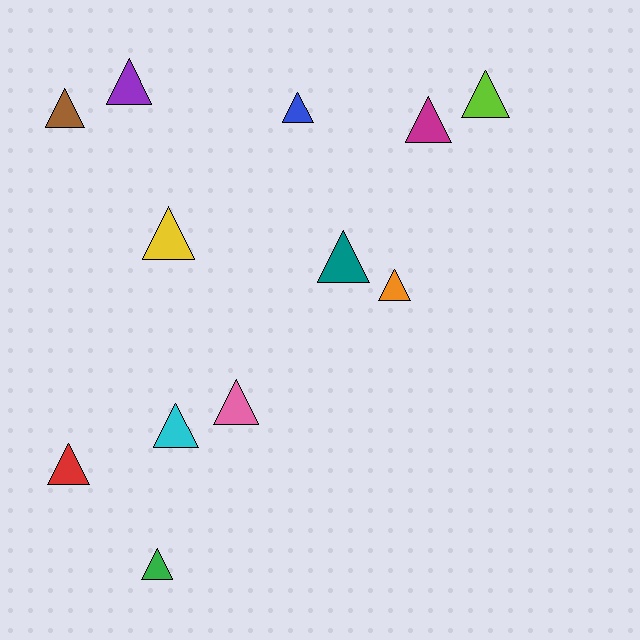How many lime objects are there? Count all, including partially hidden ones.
There is 1 lime object.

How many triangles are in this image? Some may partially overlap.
There are 12 triangles.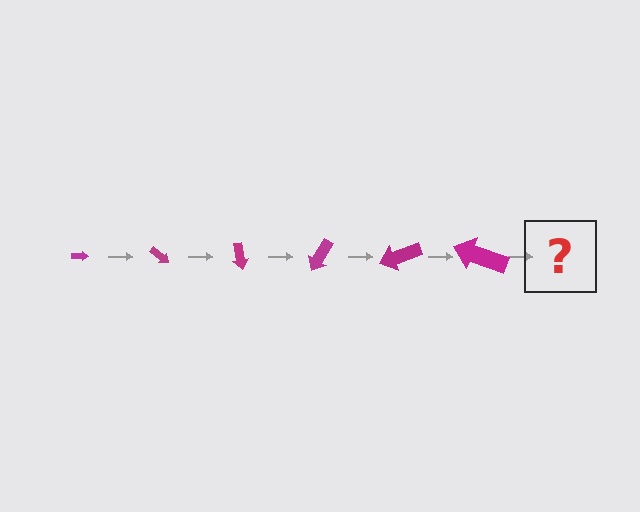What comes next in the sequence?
The next element should be an arrow, larger than the previous one and rotated 240 degrees from the start.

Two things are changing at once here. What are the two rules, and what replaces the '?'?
The two rules are that the arrow grows larger each step and it rotates 40 degrees each step. The '?' should be an arrow, larger than the previous one and rotated 240 degrees from the start.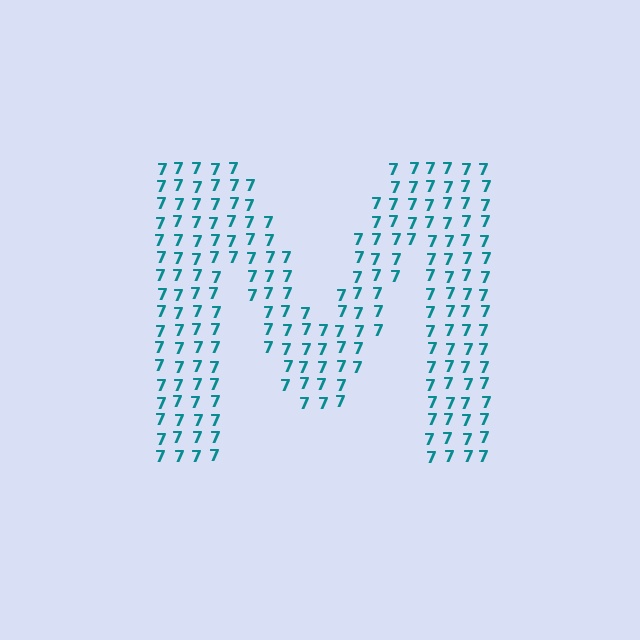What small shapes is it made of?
It is made of small digit 7's.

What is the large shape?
The large shape is the letter M.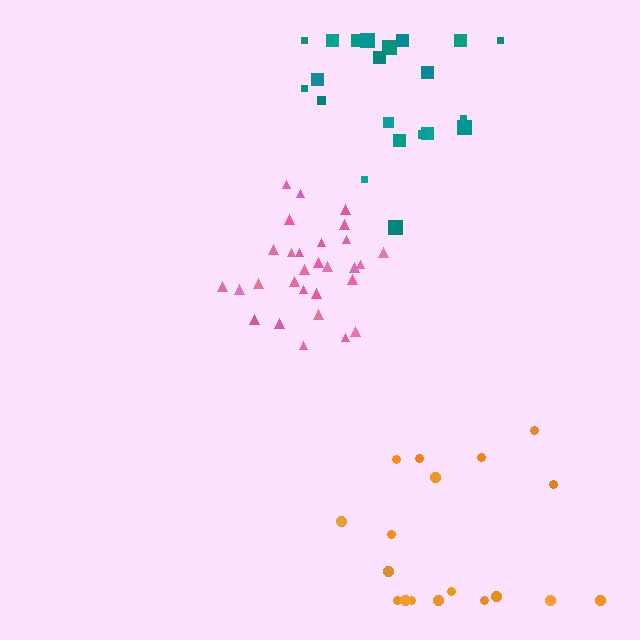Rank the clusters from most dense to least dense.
pink, teal, orange.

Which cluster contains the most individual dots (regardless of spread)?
Pink (29).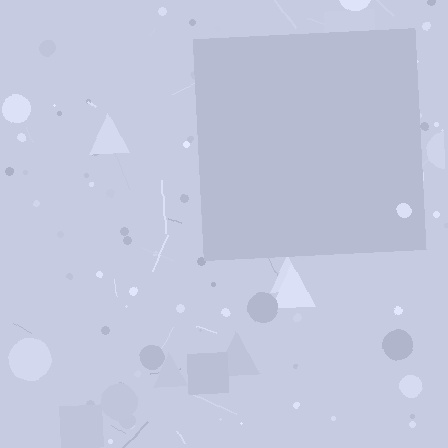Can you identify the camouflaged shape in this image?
The camouflaged shape is a square.